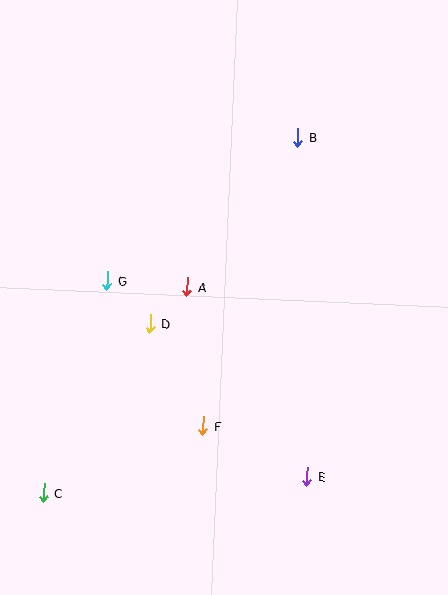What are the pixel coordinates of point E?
Point E is at (307, 476).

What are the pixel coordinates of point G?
Point G is at (107, 280).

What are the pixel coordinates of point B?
Point B is at (298, 137).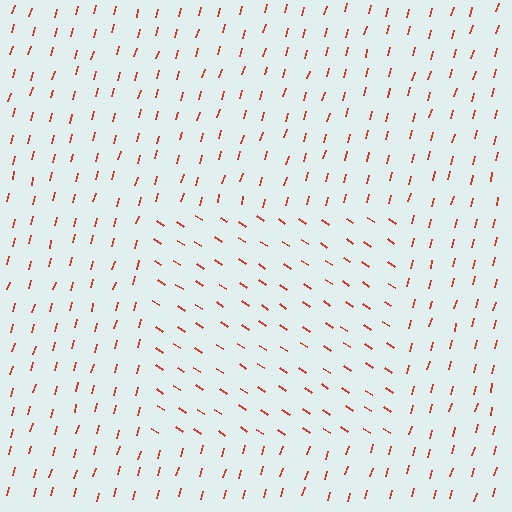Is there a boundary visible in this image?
Yes, there is a texture boundary formed by a change in line orientation.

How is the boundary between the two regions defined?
The boundary is defined purely by a change in line orientation (approximately 72 degrees difference). All lines are the same color and thickness.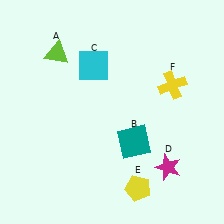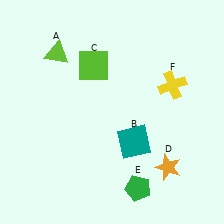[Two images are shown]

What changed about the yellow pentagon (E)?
In Image 1, E is yellow. In Image 2, it changed to green.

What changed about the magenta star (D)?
In Image 1, D is magenta. In Image 2, it changed to orange.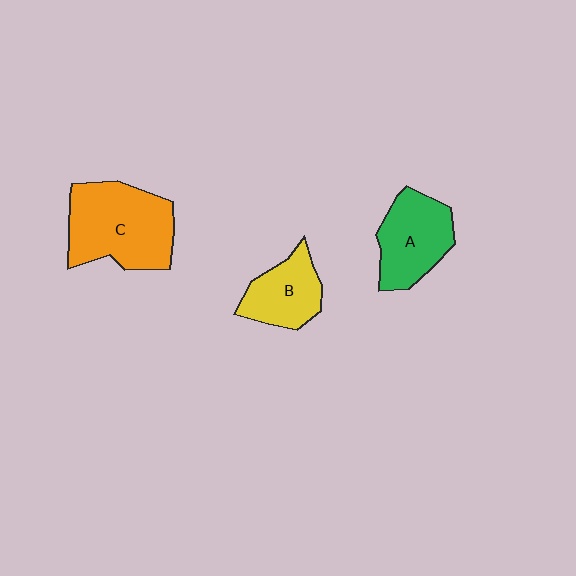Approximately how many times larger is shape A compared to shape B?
Approximately 1.2 times.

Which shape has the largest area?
Shape C (orange).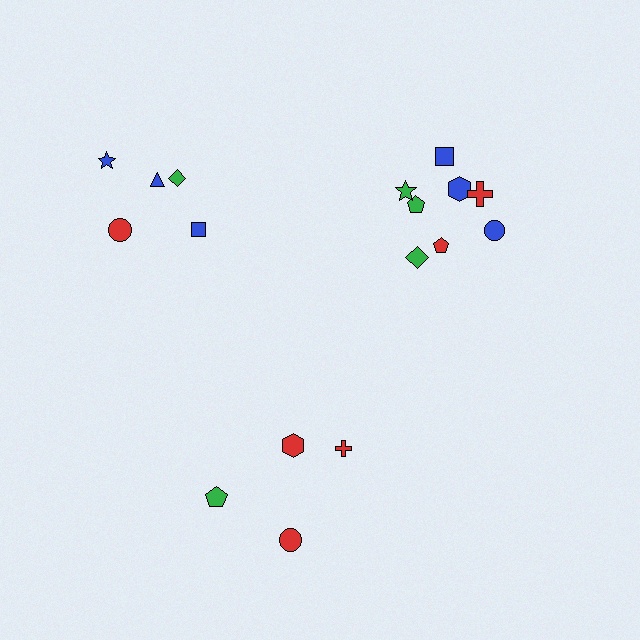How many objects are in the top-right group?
There are 8 objects.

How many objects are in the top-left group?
There are 5 objects.